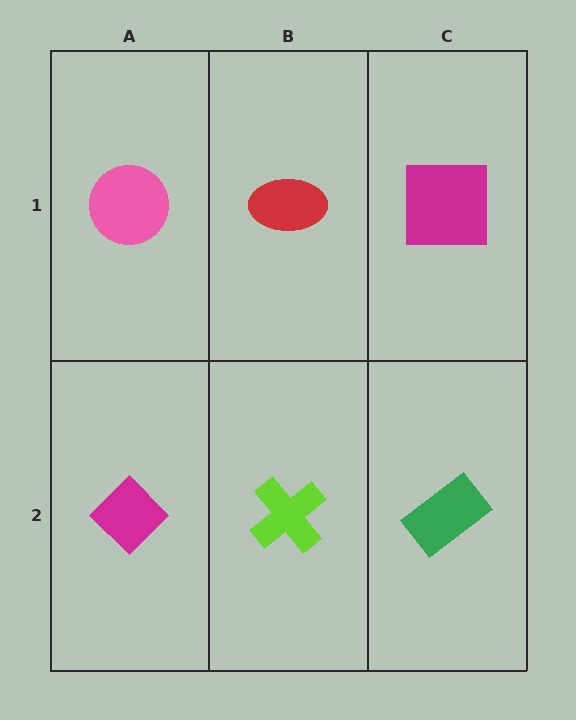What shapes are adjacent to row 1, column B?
A lime cross (row 2, column B), a pink circle (row 1, column A), a magenta square (row 1, column C).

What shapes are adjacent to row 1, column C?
A green rectangle (row 2, column C), a red ellipse (row 1, column B).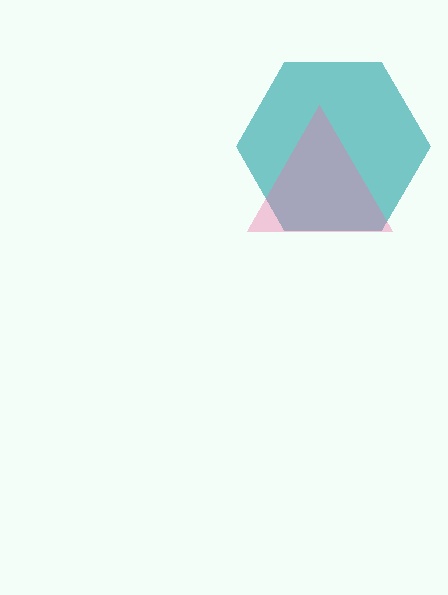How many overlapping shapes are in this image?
There are 2 overlapping shapes in the image.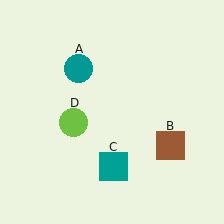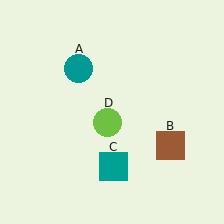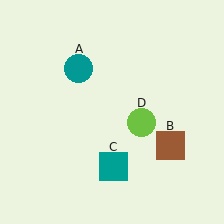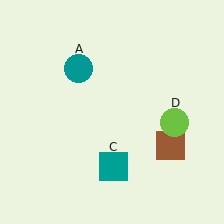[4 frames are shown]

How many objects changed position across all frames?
1 object changed position: lime circle (object D).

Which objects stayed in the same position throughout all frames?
Teal circle (object A) and brown square (object B) and teal square (object C) remained stationary.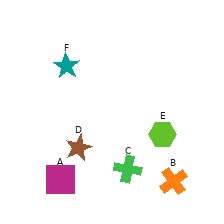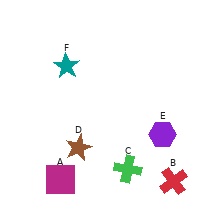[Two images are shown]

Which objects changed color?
B changed from orange to red. E changed from lime to purple.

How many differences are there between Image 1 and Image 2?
There are 2 differences between the two images.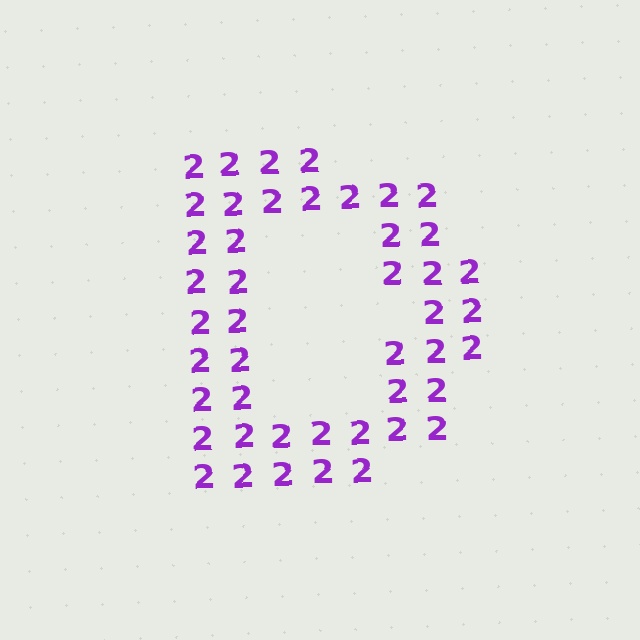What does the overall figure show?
The overall figure shows the letter D.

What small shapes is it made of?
It is made of small digit 2's.